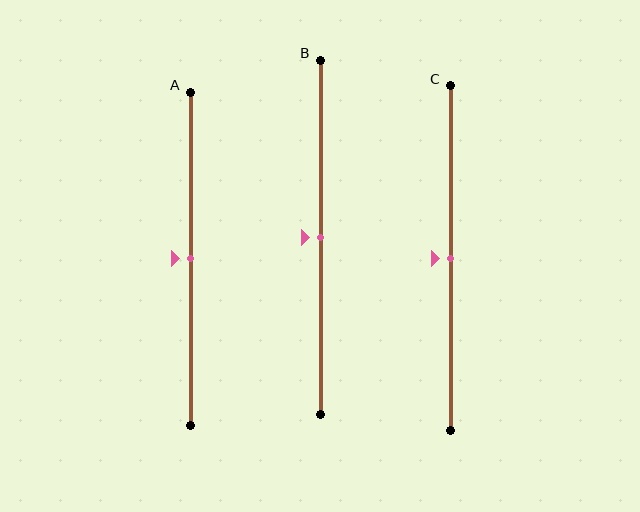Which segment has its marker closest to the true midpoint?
Segment A has its marker closest to the true midpoint.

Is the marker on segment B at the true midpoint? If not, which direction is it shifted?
Yes, the marker on segment B is at the true midpoint.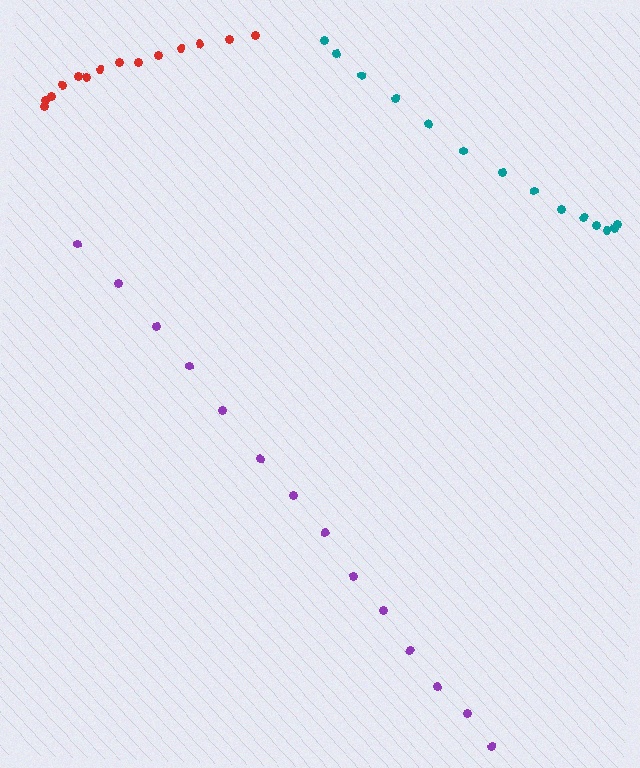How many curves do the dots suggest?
There are 3 distinct paths.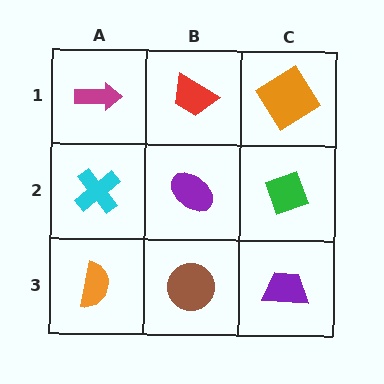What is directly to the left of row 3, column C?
A brown circle.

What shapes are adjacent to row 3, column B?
A purple ellipse (row 2, column B), an orange semicircle (row 3, column A), a purple trapezoid (row 3, column C).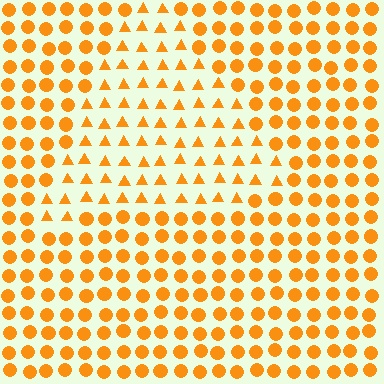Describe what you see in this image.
The image is filled with small orange elements arranged in a uniform grid. A triangle-shaped region contains triangles, while the surrounding area contains circles. The boundary is defined purely by the change in element shape.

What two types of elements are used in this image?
The image uses triangles inside the triangle region and circles outside it.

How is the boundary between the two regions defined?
The boundary is defined by a change in element shape: triangles inside vs. circles outside. All elements share the same color and spacing.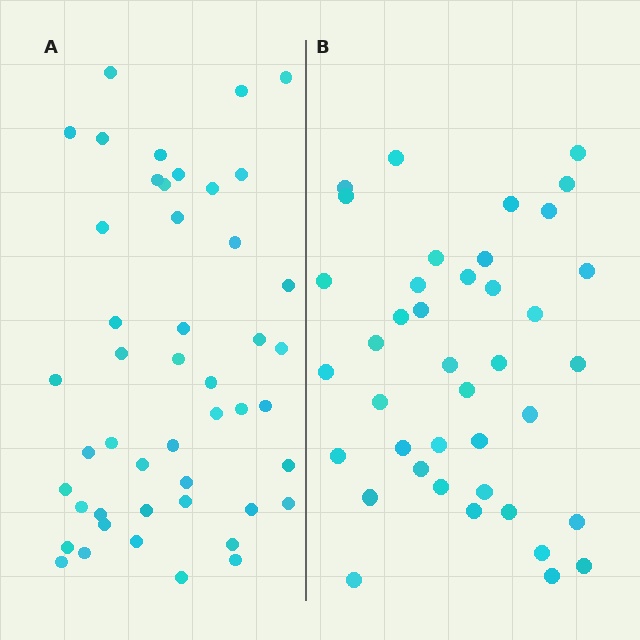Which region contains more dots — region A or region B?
Region A (the left region) has more dots.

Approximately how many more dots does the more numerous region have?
Region A has roughly 8 or so more dots than region B.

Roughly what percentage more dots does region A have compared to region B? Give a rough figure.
About 20% more.